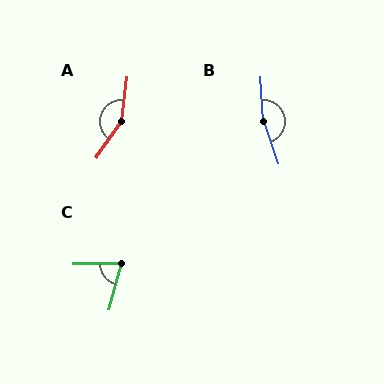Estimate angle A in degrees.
Approximately 151 degrees.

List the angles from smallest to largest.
C (74°), A (151°), B (164°).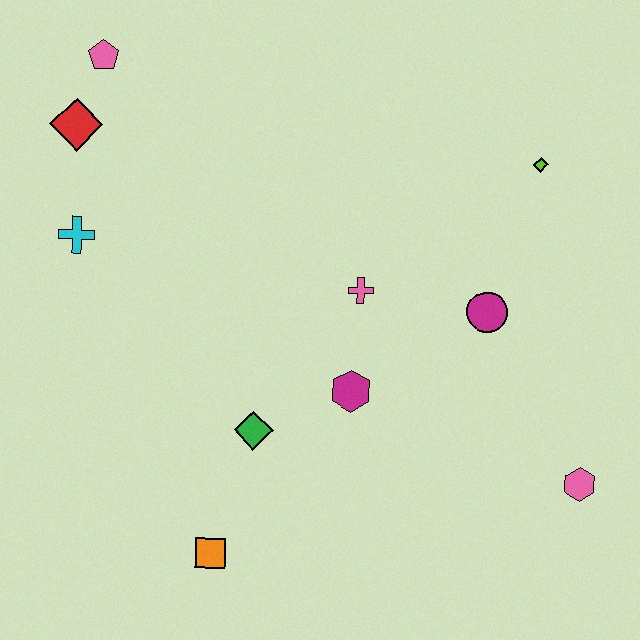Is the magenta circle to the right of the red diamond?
Yes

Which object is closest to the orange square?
The green diamond is closest to the orange square.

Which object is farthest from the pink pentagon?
The pink hexagon is farthest from the pink pentagon.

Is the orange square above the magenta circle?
No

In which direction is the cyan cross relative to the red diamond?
The cyan cross is below the red diamond.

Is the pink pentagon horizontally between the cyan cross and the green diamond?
Yes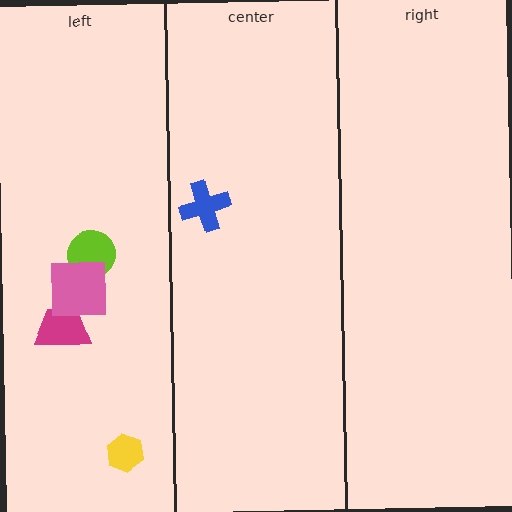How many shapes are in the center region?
1.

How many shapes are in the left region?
4.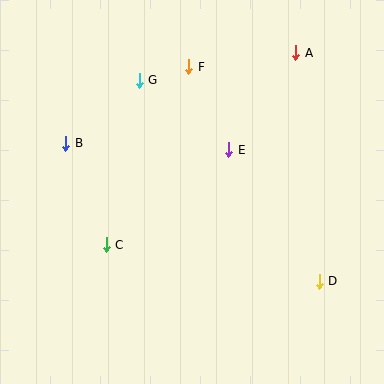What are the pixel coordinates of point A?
Point A is at (296, 53).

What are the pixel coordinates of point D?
Point D is at (319, 281).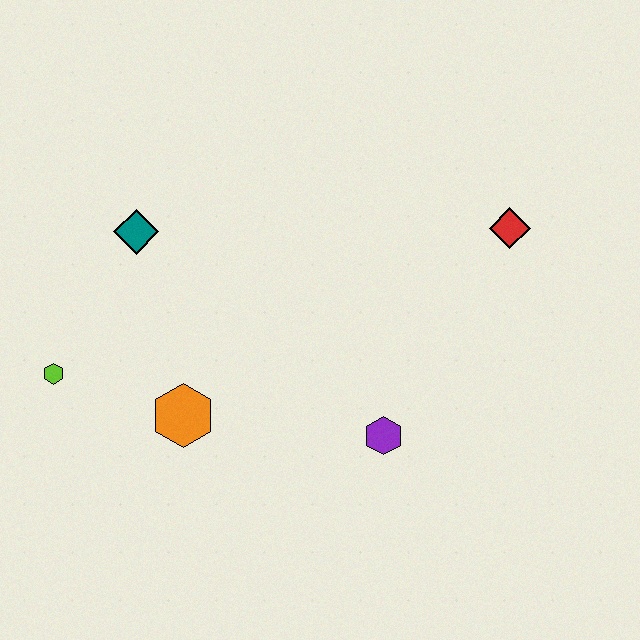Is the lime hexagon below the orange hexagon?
No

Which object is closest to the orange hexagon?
The lime hexagon is closest to the orange hexagon.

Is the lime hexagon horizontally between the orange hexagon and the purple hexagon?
No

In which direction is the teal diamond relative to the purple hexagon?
The teal diamond is to the left of the purple hexagon.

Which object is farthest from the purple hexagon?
The lime hexagon is farthest from the purple hexagon.